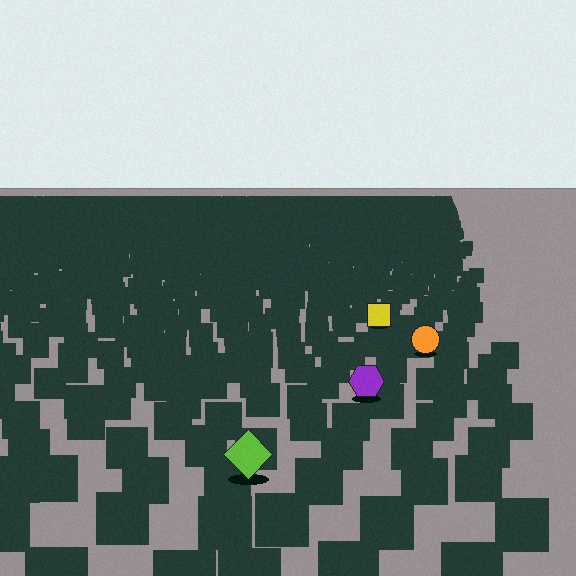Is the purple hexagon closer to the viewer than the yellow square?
Yes. The purple hexagon is closer — you can tell from the texture gradient: the ground texture is coarser near it.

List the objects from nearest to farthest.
From nearest to farthest: the lime diamond, the purple hexagon, the orange circle, the yellow square.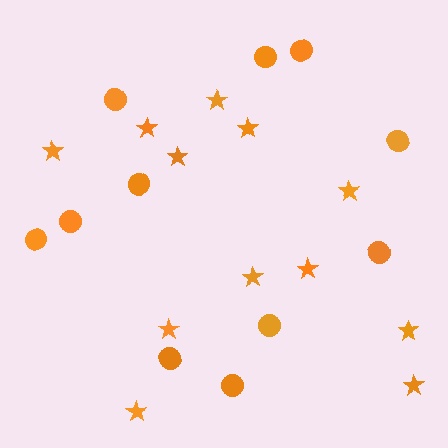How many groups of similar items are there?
There are 2 groups: one group of stars (12) and one group of circles (11).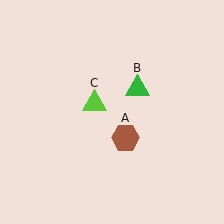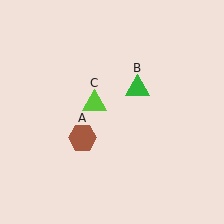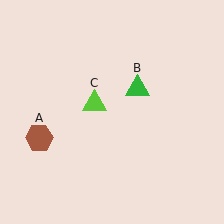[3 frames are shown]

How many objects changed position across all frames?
1 object changed position: brown hexagon (object A).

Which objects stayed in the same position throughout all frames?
Green triangle (object B) and lime triangle (object C) remained stationary.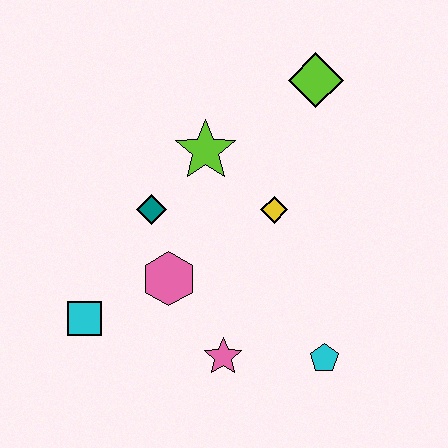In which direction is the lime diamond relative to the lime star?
The lime diamond is to the right of the lime star.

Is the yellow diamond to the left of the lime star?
No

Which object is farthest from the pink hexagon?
The lime diamond is farthest from the pink hexagon.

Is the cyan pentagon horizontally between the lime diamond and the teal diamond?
No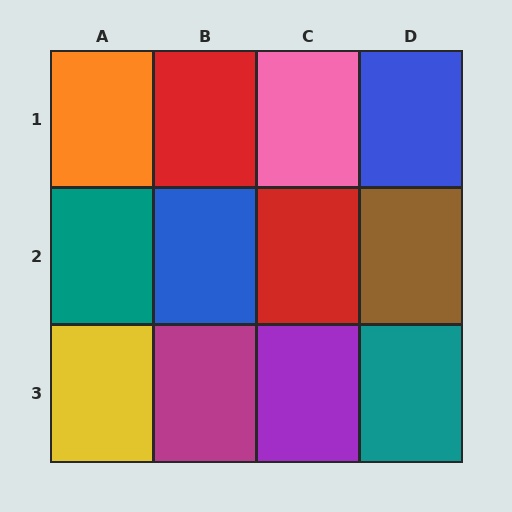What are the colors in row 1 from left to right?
Orange, red, pink, blue.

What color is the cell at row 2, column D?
Brown.